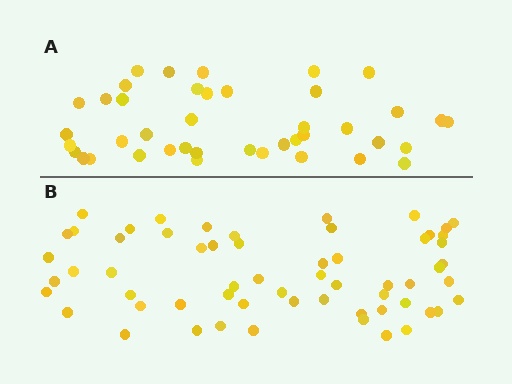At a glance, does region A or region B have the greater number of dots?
Region B (the bottom region) has more dots.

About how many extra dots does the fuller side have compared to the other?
Region B has approximately 20 more dots than region A.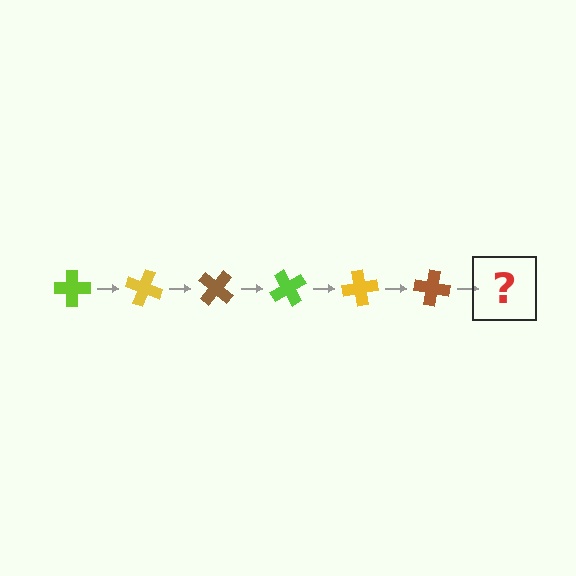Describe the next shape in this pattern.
It should be a lime cross, rotated 120 degrees from the start.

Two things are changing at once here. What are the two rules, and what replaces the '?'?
The two rules are that it rotates 20 degrees each step and the color cycles through lime, yellow, and brown. The '?' should be a lime cross, rotated 120 degrees from the start.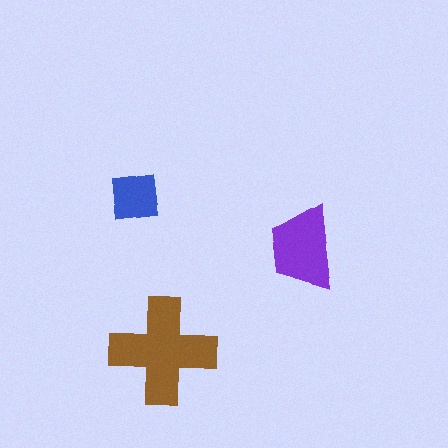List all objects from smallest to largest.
The blue square, the purple trapezoid, the brown cross.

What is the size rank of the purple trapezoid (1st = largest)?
2nd.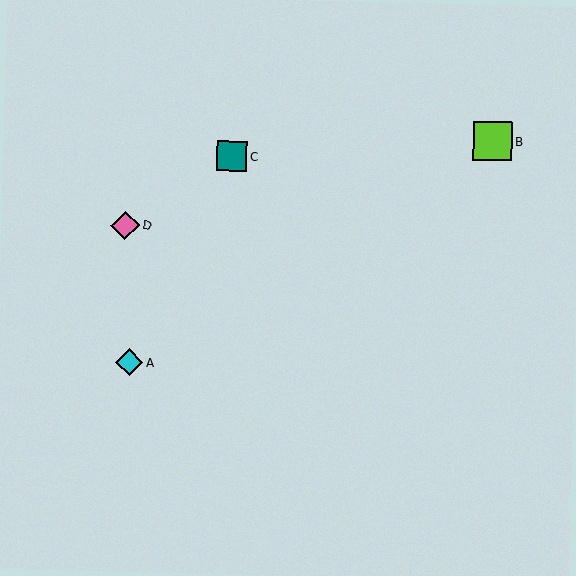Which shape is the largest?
The lime square (labeled B) is the largest.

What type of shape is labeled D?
Shape D is a pink diamond.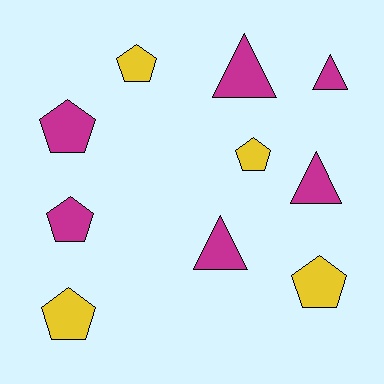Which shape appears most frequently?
Pentagon, with 6 objects.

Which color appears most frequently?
Magenta, with 6 objects.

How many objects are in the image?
There are 10 objects.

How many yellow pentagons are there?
There are 4 yellow pentagons.